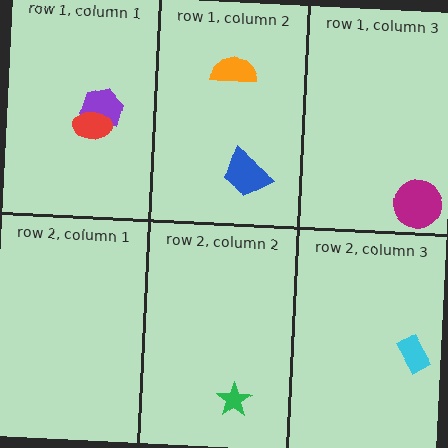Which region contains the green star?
The row 2, column 2 region.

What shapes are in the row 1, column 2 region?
The blue trapezoid, the orange semicircle.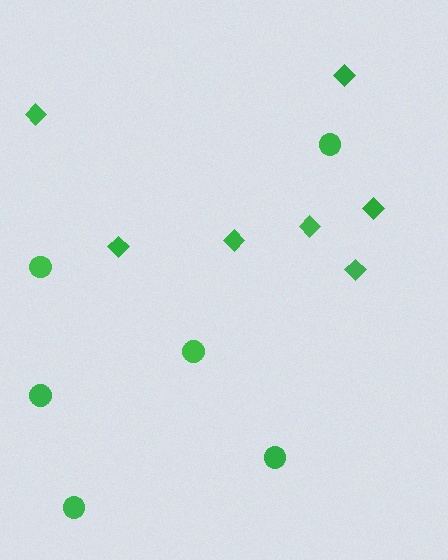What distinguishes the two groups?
There are 2 groups: one group of circles (6) and one group of diamonds (7).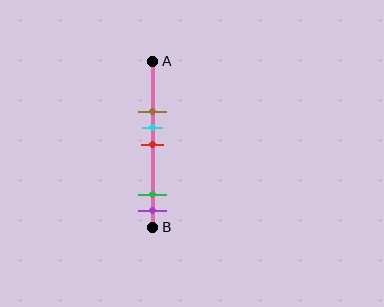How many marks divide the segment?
There are 5 marks dividing the segment.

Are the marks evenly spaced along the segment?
No, the marks are not evenly spaced.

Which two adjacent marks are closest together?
The cyan and red marks are the closest adjacent pair.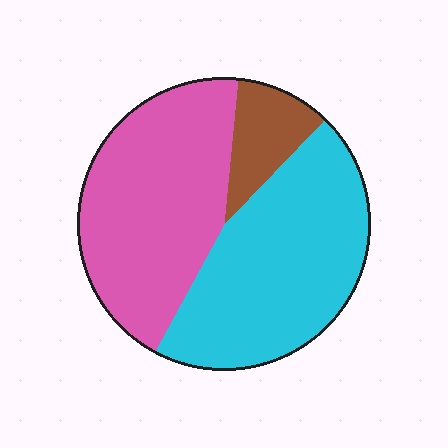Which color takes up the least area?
Brown, at roughly 10%.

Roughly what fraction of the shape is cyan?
Cyan covers 45% of the shape.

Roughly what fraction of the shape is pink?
Pink takes up about two fifths (2/5) of the shape.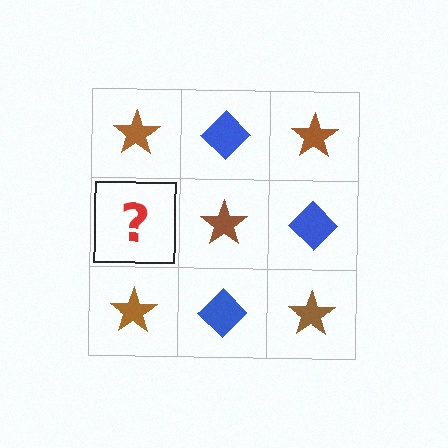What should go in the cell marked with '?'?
The missing cell should contain a blue diamond.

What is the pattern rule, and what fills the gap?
The rule is that it alternates brown star and blue diamond in a checkerboard pattern. The gap should be filled with a blue diamond.